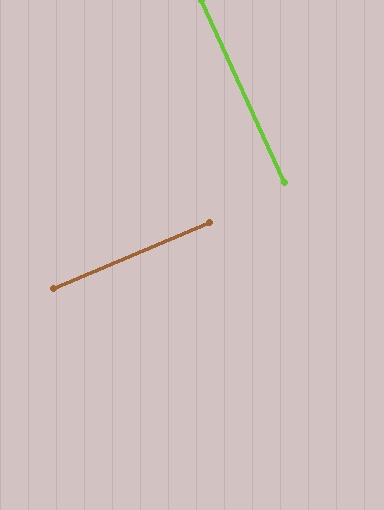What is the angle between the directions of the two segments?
Approximately 88 degrees.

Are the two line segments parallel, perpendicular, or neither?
Perpendicular — they meet at approximately 88°.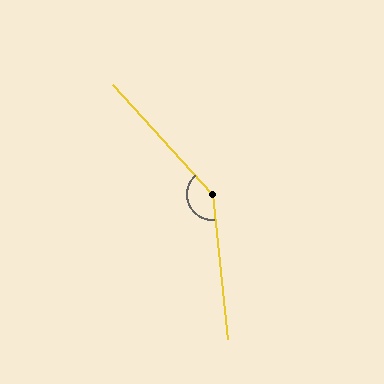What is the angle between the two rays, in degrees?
Approximately 144 degrees.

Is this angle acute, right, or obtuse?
It is obtuse.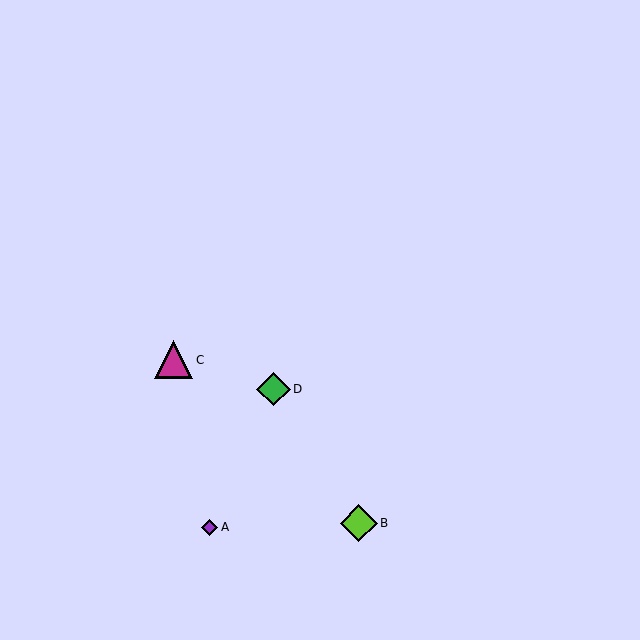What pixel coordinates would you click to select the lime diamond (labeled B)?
Click at (359, 523) to select the lime diamond B.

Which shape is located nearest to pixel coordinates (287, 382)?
The green diamond (labeled D) at (274, 389) is nearest to that location.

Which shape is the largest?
The magenta triangle (labeled C) is the largest.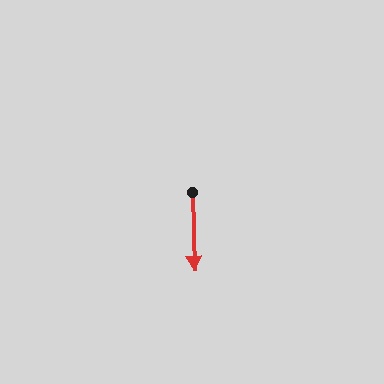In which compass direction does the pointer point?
South.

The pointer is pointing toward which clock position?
Roughly 6 o'clock.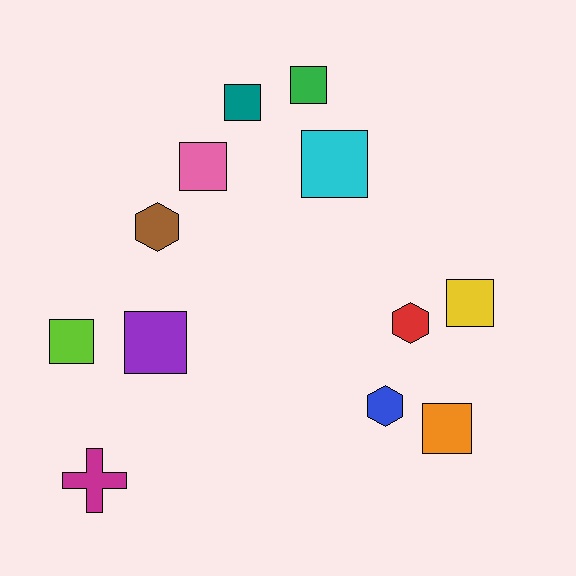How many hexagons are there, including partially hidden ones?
There are 3 hexagons.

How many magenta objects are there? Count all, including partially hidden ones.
There is 1 magenta object.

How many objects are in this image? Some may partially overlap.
There are 12 objects.